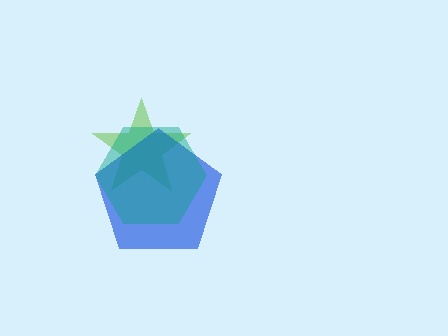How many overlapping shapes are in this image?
There are 3 overlapping shapes in the image.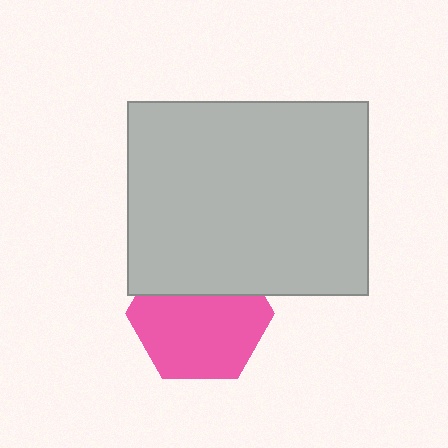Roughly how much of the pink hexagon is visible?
Most of it is visible (roughly 68%).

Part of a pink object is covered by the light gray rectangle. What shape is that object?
It is a hexagon.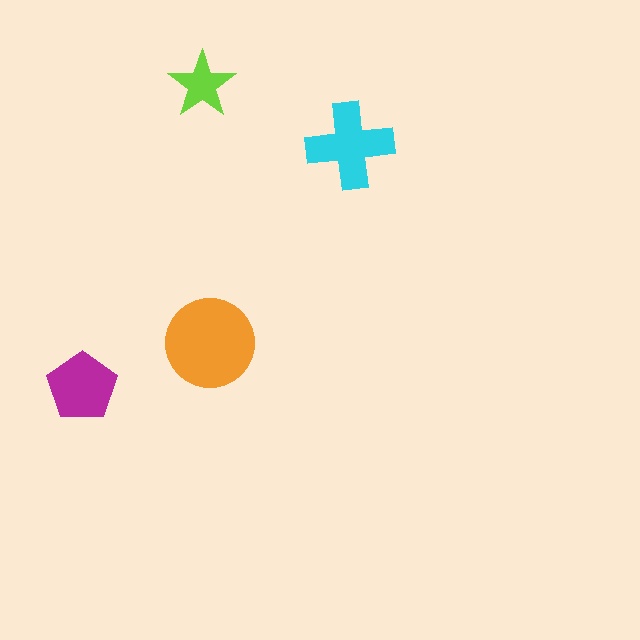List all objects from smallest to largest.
The lime star, the magenta pentagon, the cyan cross, the orange circle.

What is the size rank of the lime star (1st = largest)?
4th.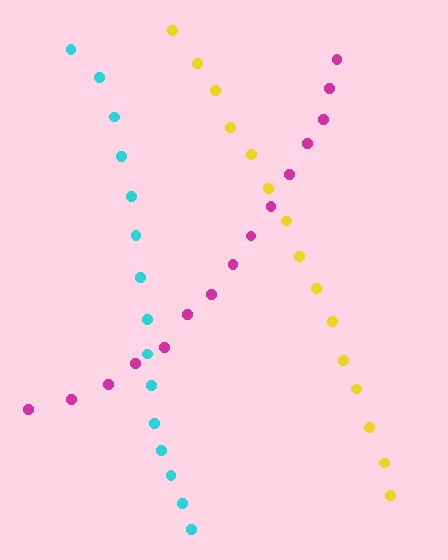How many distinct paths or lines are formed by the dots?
There are 3 distinct paths.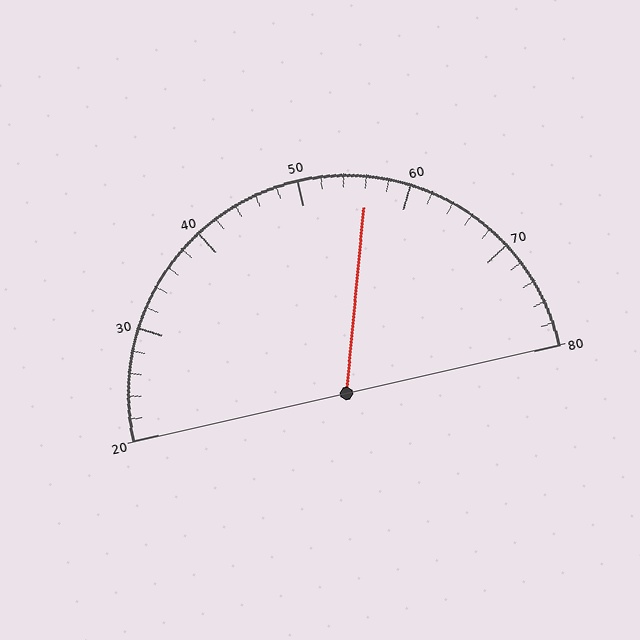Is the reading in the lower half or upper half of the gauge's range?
The reading is in the upper half of the range (20 to 80).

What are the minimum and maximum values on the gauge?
The gauge ranges from 20 to 80.